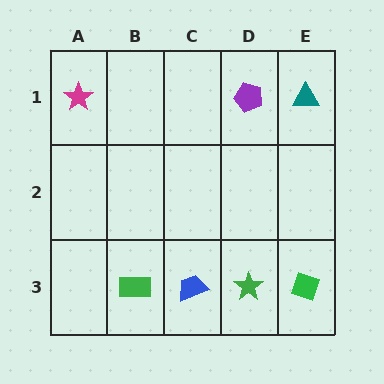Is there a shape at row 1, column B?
No, that cell is empty.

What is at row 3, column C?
A blue trapezoid.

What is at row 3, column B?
A green rectangle.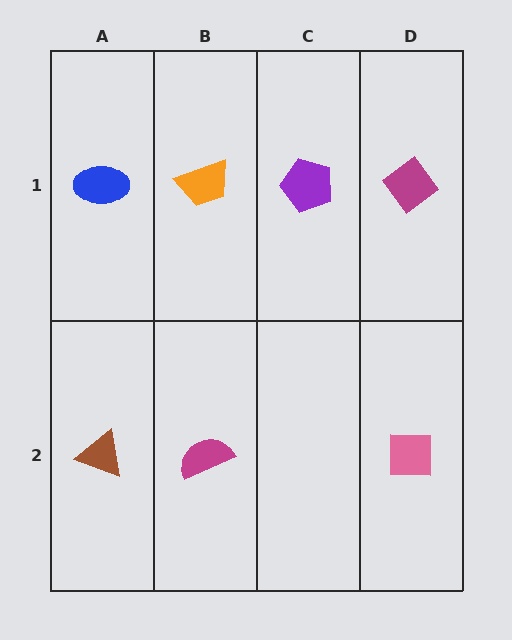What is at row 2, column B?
A magenta semicircle.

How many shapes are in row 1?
4 shapes.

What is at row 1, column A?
A blue ellipse.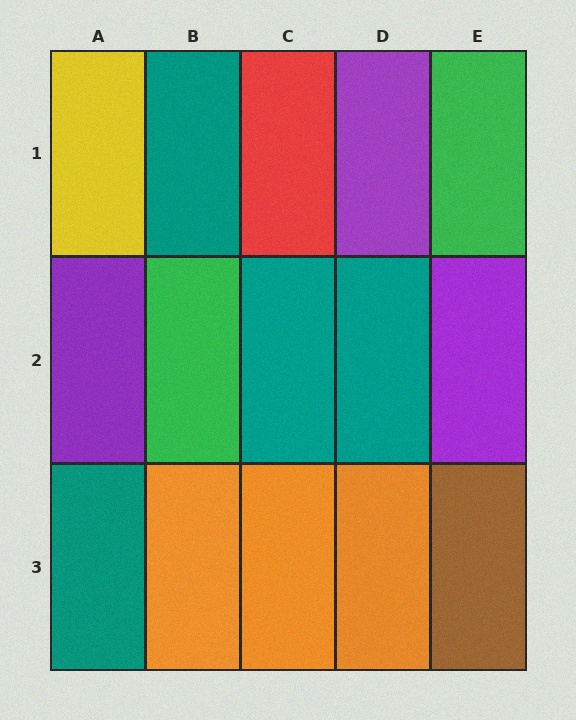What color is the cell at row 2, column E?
Purple.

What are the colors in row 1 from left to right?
Yellow, teal, red, purple, green.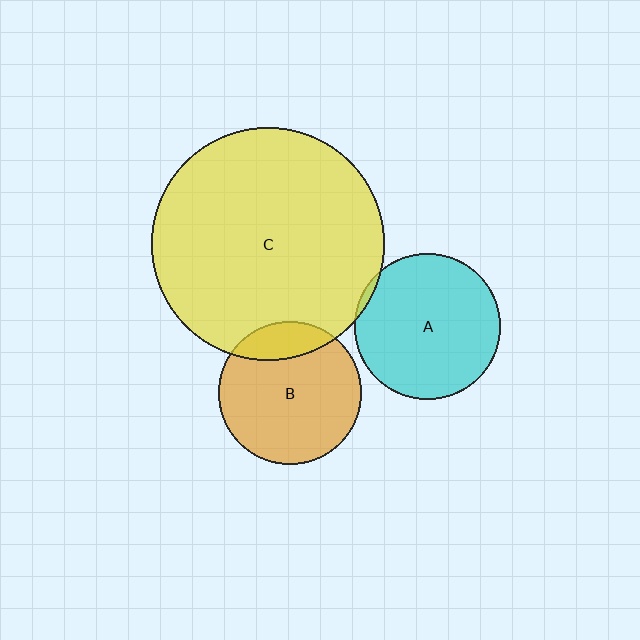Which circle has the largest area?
Circle C (yellow).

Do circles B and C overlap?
Yes.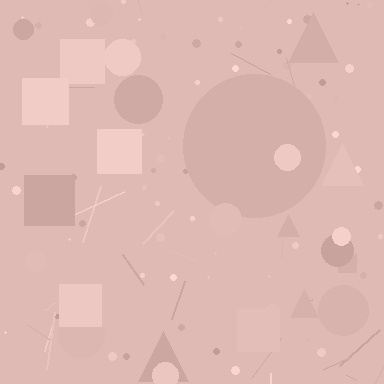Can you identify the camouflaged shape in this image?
The camouflaged shape is a circle.